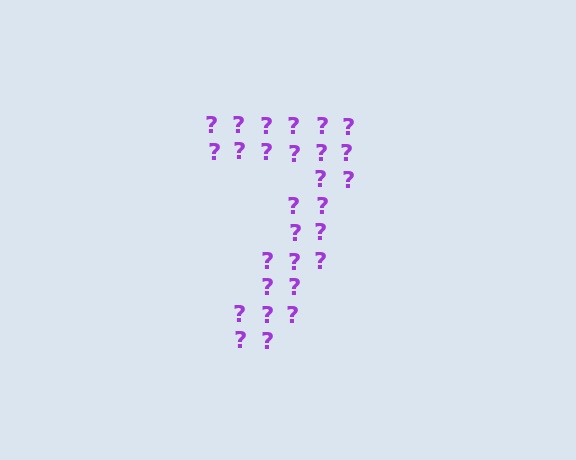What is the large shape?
The large shape is the digit 7.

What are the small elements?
The small elements are question marks.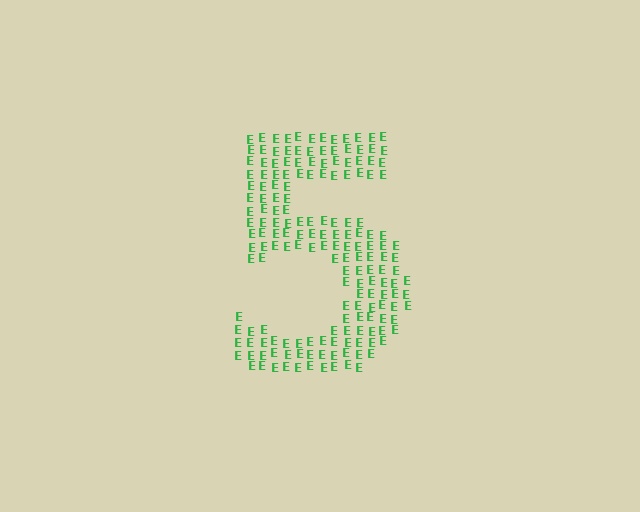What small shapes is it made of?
It is made of small letter E's.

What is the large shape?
The large shape is the digit 5.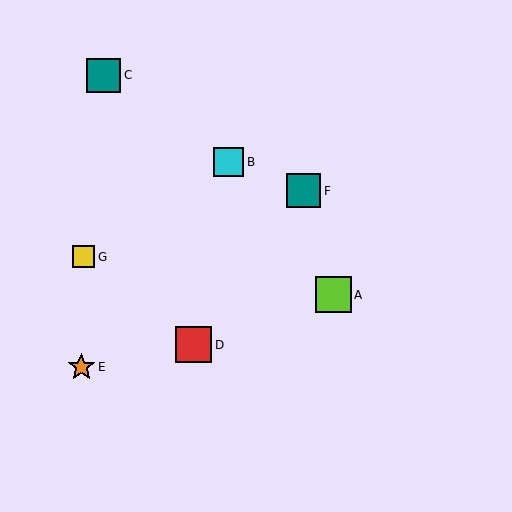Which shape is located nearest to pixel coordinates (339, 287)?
The lime square (labeled A) at (334, 295) is nearest to that location.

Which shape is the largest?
The red square (labeled D) is the largest.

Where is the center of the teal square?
The center of the teal square is at (104, 75).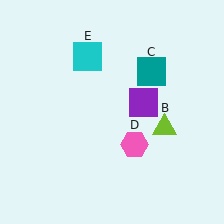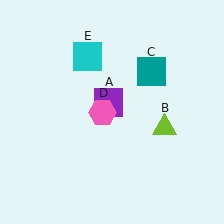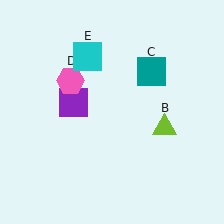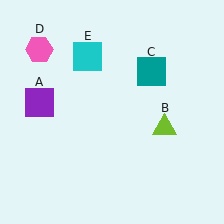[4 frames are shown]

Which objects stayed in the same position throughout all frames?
Lime triangle (object B) and teal square (object C) and cyan square (object E) remained stationary.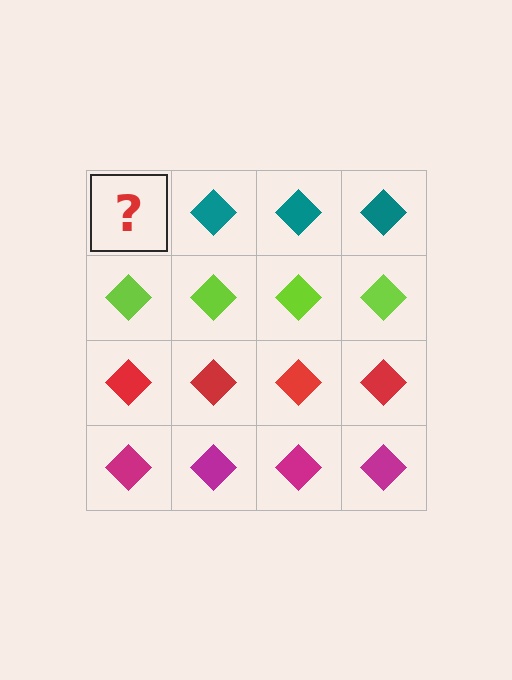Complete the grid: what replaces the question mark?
The question mark should be replaced with a teal diamond.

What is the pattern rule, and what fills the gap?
The rule is that each row has a consistent color. The gap should be filled with a teal diamond.